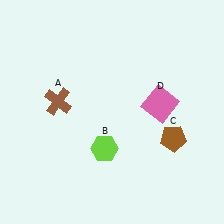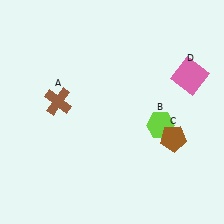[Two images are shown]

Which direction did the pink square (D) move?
The pink square (D) moved right.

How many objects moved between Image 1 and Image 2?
2 objects moved between the two images.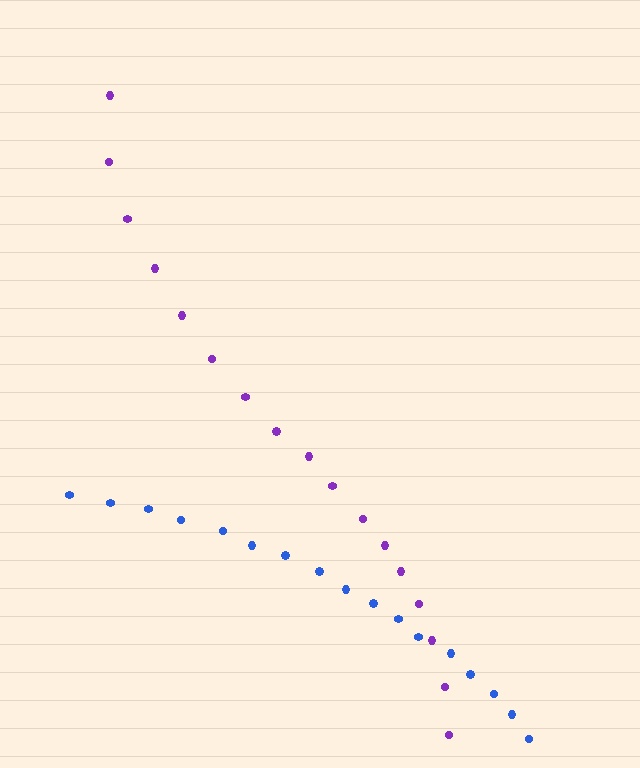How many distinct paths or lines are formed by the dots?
There are 2 distinct paths.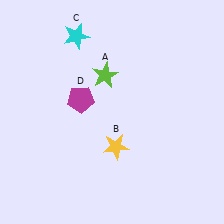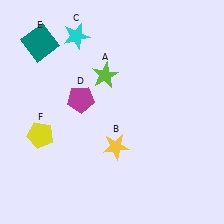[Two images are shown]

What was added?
A teal square (E), a yellow pentagon (F) were added in Image 2.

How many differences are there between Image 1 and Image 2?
There are 2 differences between the two images.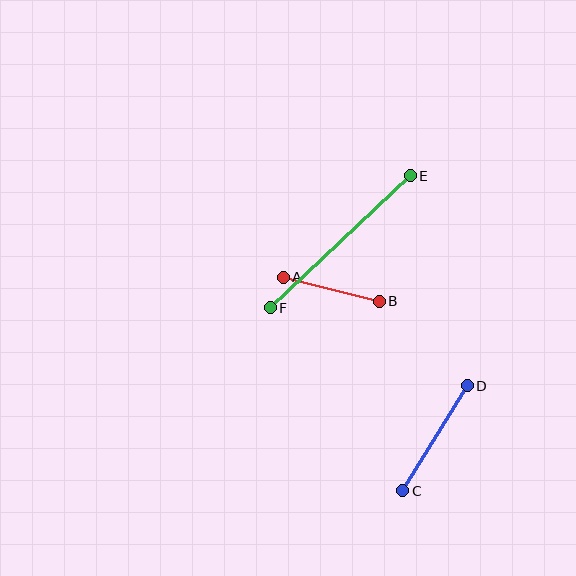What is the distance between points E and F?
The distance is approximately 193 pixels.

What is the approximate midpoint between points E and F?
The midpoint is at approximately (340, 242) pixels.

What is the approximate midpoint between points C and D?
The midpoint is at approximately (435, 438) pixels.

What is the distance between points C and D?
The distance is approximately 123 pixels.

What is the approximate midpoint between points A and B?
The midpoint is at approximately (331, 289) pixels.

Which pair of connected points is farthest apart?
Points E and F are farthest apart.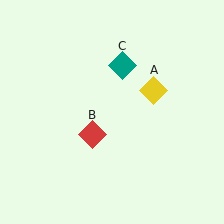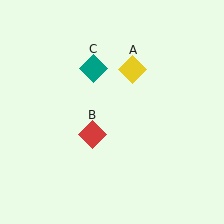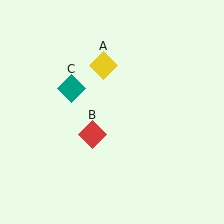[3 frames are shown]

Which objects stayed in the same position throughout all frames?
Red diamond (object B) remained stationary.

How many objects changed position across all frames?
2 objects changed position: yellow diamond (object A), teal diamond (object C).